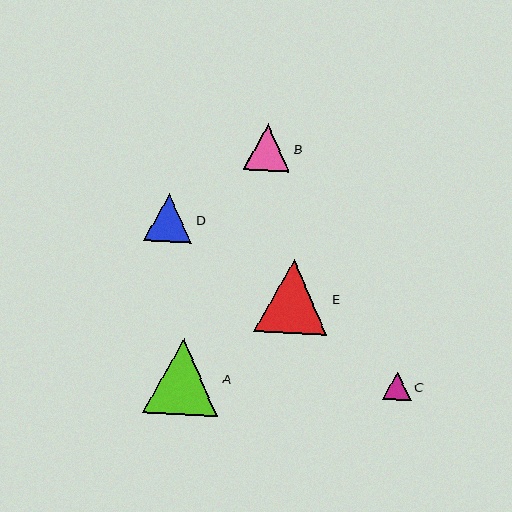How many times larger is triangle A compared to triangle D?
Triangle A is approximately 1.6 times the size of triangle D.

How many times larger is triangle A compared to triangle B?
Triangle A is approximately 1.6 times the size of triangle B.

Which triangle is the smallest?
Triangle C is the smallest with a size of approximately 29 pixels.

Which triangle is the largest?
Triangle A is the largest with a size of approximately 75 pixels.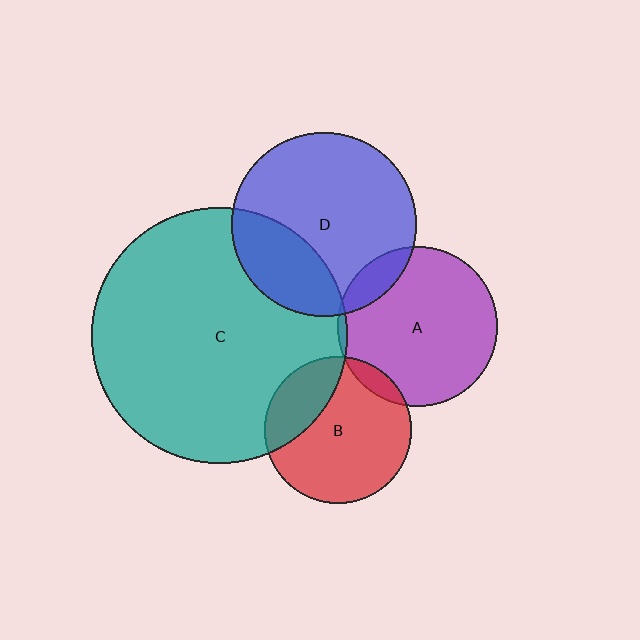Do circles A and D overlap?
Yes.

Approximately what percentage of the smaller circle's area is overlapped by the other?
Approximately 10%.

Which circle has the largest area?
Circle C (teal).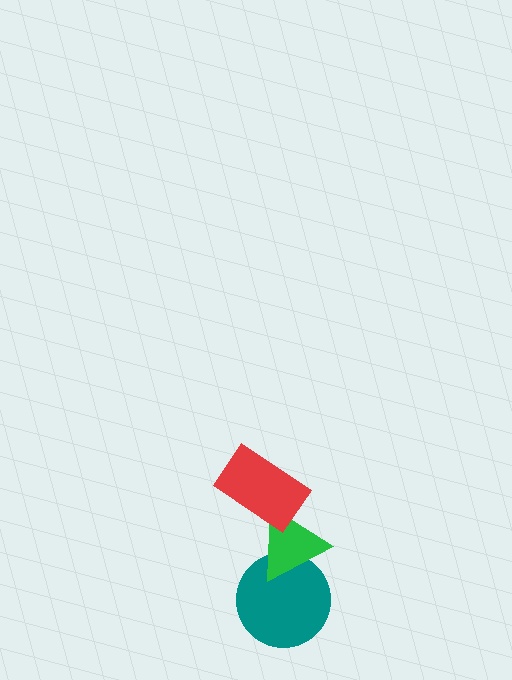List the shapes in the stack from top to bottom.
From top to bottom: the red rectangle, the green triangle, the teal circle.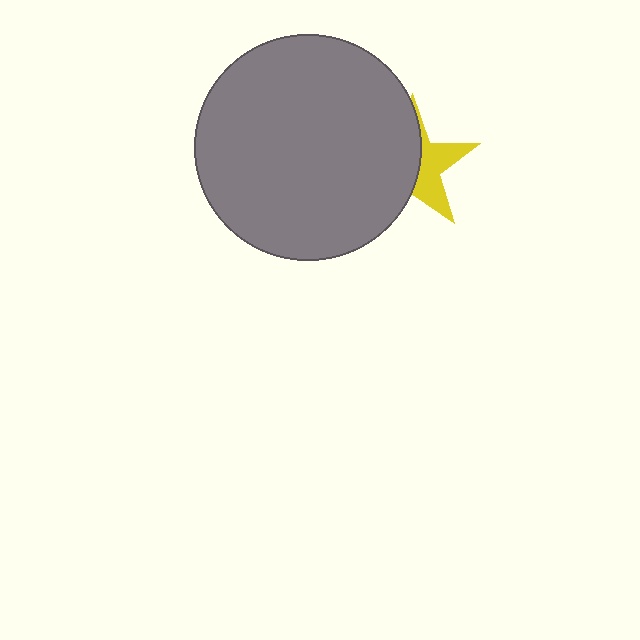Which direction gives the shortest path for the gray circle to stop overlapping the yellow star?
Moving left gives the shortest separation.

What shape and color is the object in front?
The object in front is a gray circle.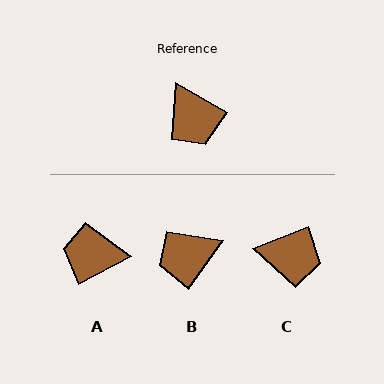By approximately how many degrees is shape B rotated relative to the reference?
Approximately 95 degrees clockwise.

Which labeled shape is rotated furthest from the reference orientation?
A, about 122 degrees away.